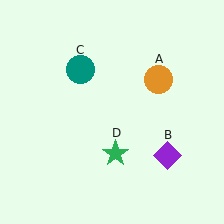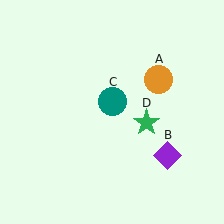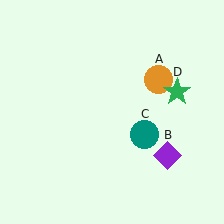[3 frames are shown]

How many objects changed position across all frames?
2 objects changed position: teal circle (object C), green star (object D).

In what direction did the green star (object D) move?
The green star (object D) moved up and to the right.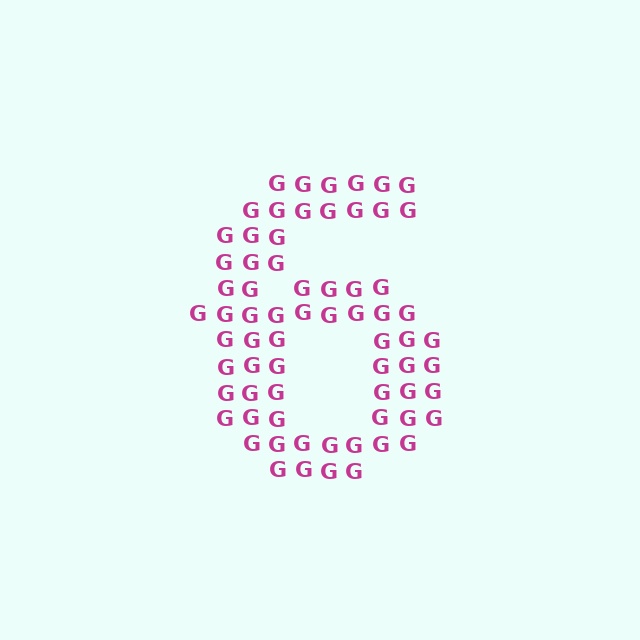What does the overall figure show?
The overall figure shows the digit 6.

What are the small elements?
The small elements are letter G's.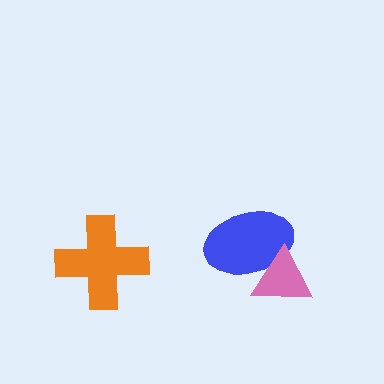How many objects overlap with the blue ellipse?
1 object overlaps with the blue ellipse.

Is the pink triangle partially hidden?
No, no other shape covers it.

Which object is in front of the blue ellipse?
The pink triangle is in front of the blue ellipse.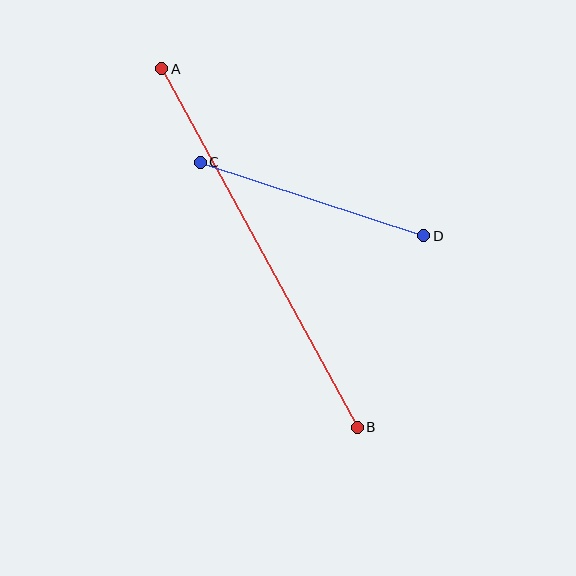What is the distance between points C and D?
The distance is approximately 235 pixels.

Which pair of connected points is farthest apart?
Points A and B are farthest apart.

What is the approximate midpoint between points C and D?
The midpoint is at approximately (312, 199) pixels.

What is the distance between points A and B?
The distance is approximately 408 pixels.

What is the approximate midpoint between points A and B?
The midpoint is at approximately (260, 248) pixels.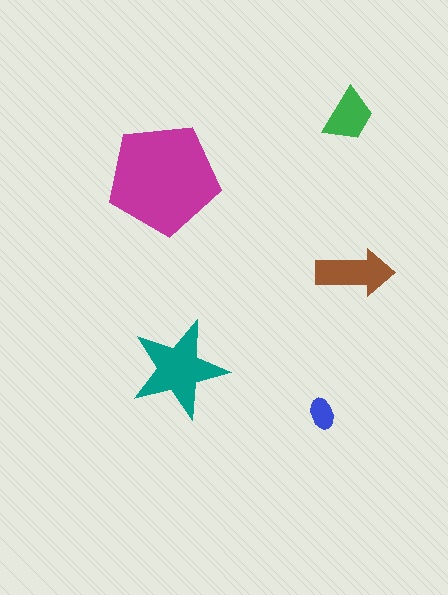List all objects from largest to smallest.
The magenta pentagon, the teal star, the brown arrow, the green trapezoid, the blue ellipse.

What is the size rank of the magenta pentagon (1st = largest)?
1st.